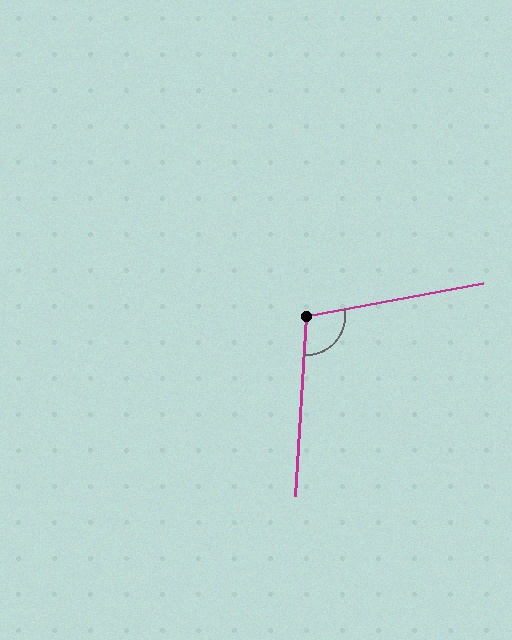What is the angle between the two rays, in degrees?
Approximately 104 degrees.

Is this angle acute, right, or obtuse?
It is obtuse.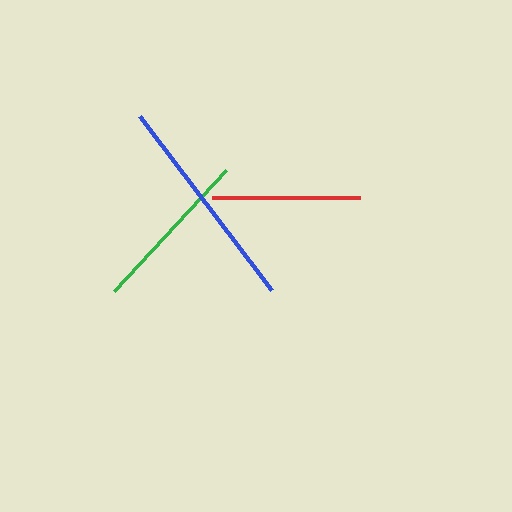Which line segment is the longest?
The blue line is the longest at approximately 218 pixels.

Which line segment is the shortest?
The red line is the shortest at approximately 148 pixels.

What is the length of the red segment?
The red segment is approximately 148 pixels long.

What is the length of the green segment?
The green segment is approximately 164 pixels long.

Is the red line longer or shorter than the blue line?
The blue line is longer than the red line.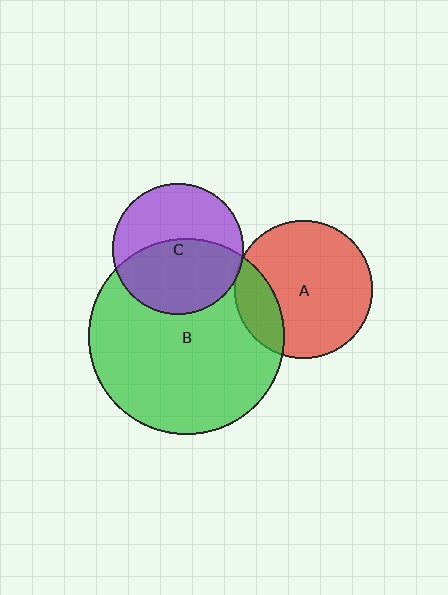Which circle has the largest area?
Circle B (green).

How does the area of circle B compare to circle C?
Approximately 2.2 times.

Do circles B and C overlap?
Yes.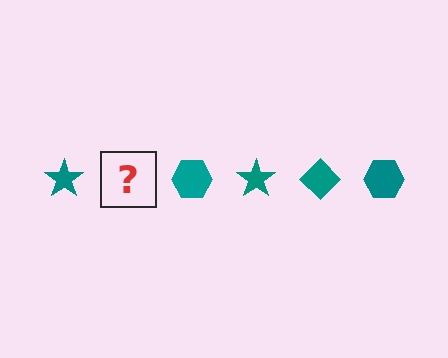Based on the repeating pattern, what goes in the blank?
The blank should be a teal diamond.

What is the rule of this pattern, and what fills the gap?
The rule is that the pattern cycles through star, diamond, hexagon shapes in teal. The gap should be filled with a teal diamond.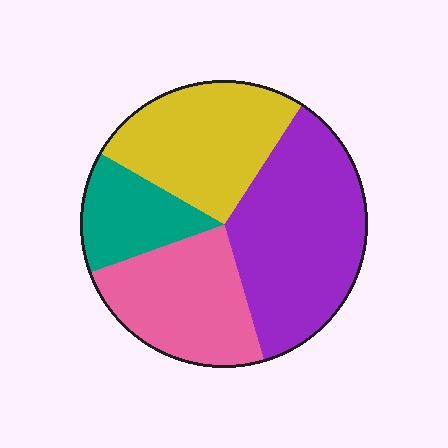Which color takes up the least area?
Teal, at roughly 15%.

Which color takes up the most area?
Purple, at roughly 35%.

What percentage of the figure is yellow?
Yellow takes up about one quarter (1/4) of the figure.